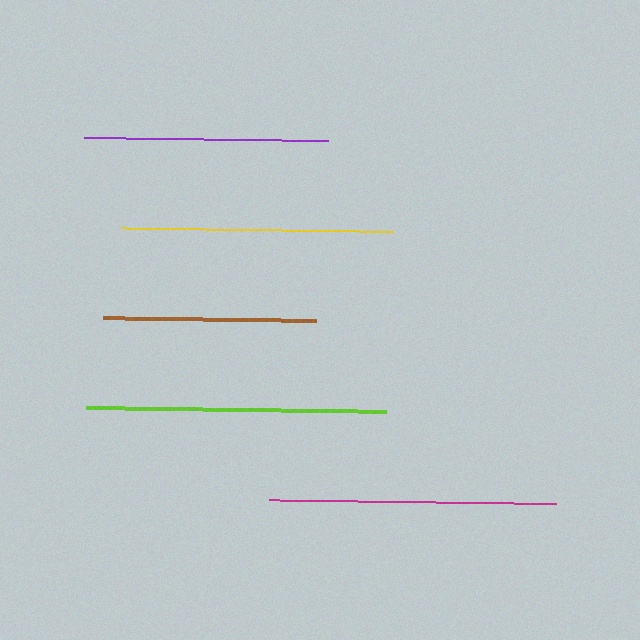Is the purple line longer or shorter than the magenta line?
The magenta line is longer than the purple line.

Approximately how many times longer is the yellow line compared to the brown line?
The yellow line is approximately 1.3 times the length of the brown line.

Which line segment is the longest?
The lime line is the longest at approximately 301 pixels.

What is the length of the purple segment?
The purple segment is approximately 243 pixels long.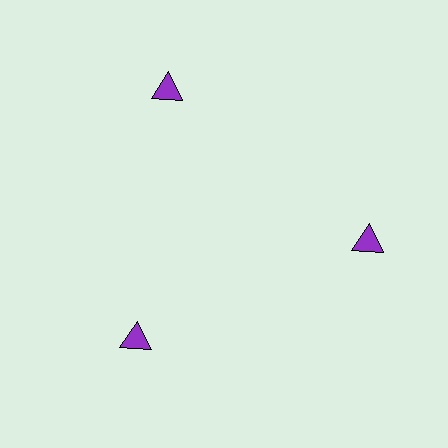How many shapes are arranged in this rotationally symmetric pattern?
There are 3 shapes, arranged in 3 groups of 1.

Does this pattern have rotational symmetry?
Yes, this pattern has 3-fold rotational symmetry. It looks the same after rotating 120 degrees around the center.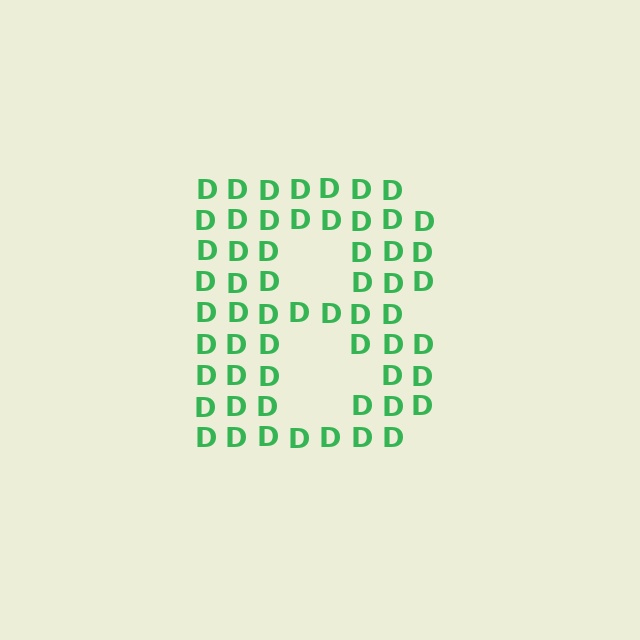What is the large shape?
The large shape is the letter B.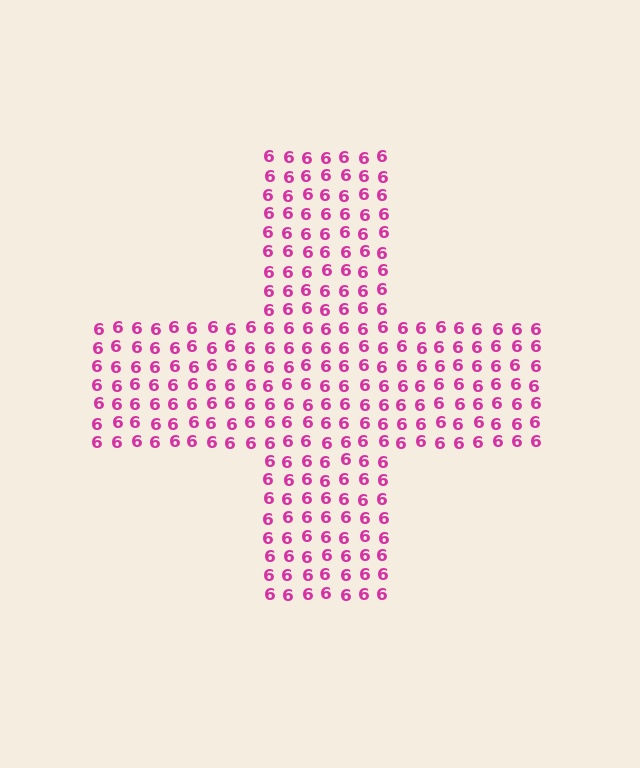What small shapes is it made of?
It is made of small digit 6's.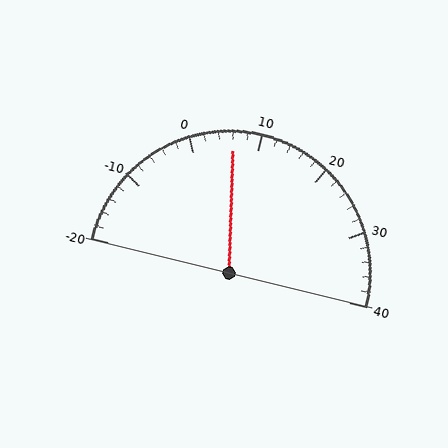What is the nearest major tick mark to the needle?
The nearest major tick mark is 10.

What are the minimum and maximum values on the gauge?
The gauge ranges from -20 to 40.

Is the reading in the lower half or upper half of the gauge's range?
The reading is in the lower half of the range (-20 to 40).